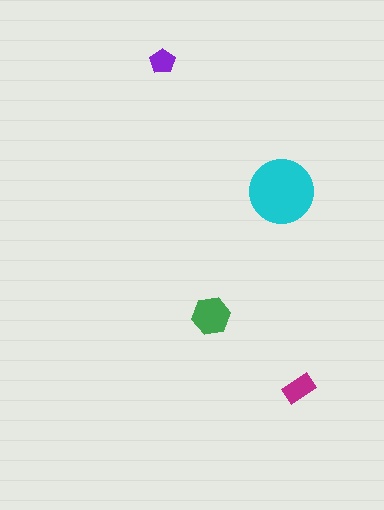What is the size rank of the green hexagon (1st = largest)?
2nd.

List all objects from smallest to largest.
The purple pentagon, the magenta rectangle, the green hexagon, the cyan circle.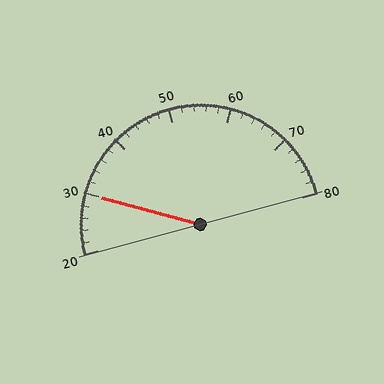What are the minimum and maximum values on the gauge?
The gauge ranges from 20 to 80.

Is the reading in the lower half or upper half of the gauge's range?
The reading is in the lower half of the range (20 to 80).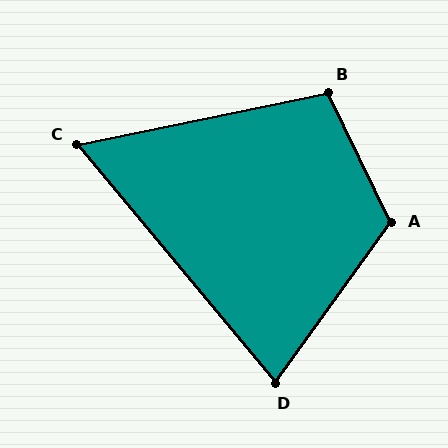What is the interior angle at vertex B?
Approximately 104 degrees (obtuse).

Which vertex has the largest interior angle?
A, at approximately 118 degrees.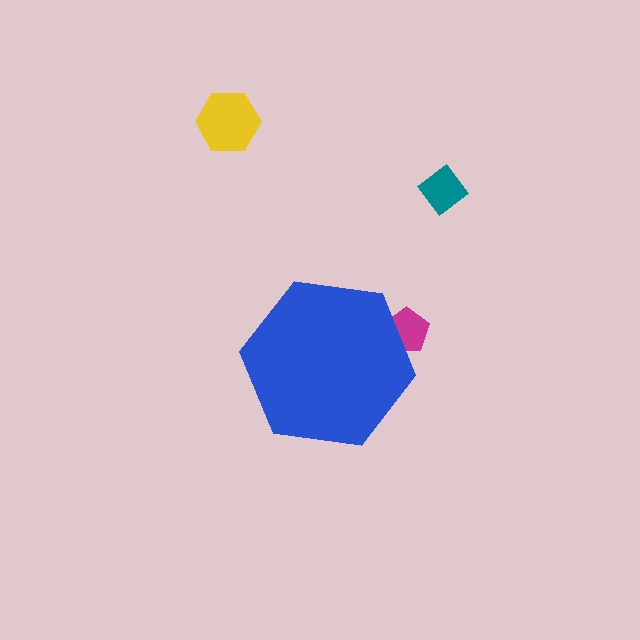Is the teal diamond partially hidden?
No, the teal diamond is fully visible.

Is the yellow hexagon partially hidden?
No, the yellow hexagon is fully visible.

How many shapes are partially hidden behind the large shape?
1 shape is partially hidden.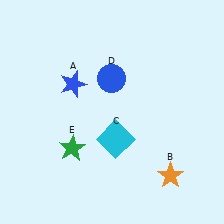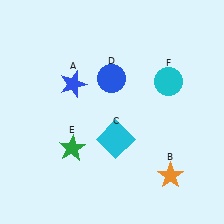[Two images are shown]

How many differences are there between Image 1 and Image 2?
There is 1 difference between the two images.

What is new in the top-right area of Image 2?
A cyan circle (F) was added in the top-right area of Image 2.